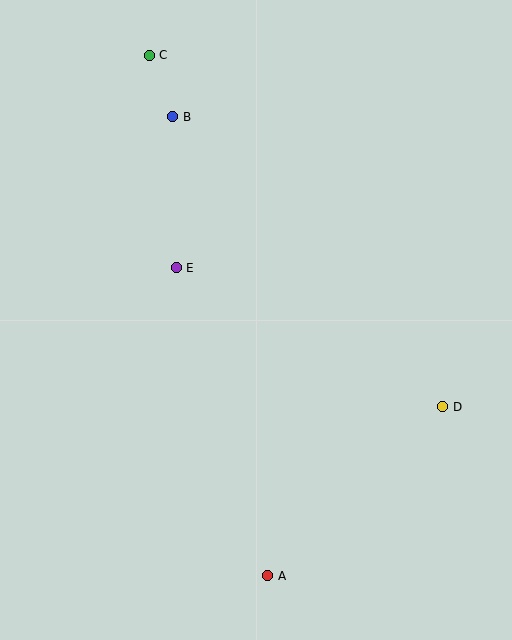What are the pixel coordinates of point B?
Point B is at (173, 117).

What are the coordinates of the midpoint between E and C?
The midpoint between E and C is at (163, 162).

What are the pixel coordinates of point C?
Point C is at (149, 55).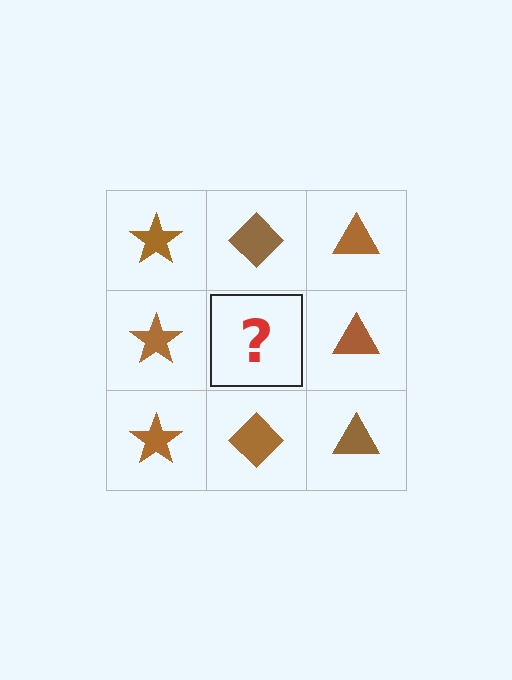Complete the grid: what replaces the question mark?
The question mark should be replaced with a brown diamond.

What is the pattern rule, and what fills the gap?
The rule is that each column has a consistent shape. The gap should be filled with a brown diamond.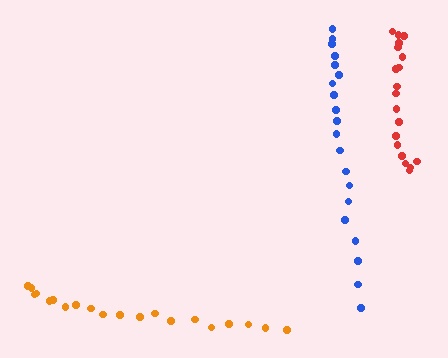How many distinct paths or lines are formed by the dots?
There are 3 distinct paths.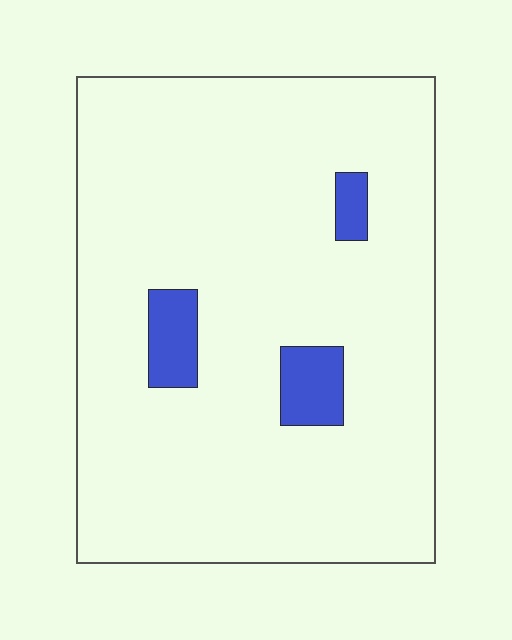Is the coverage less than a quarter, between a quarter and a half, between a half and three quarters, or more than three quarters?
Less than a quarter.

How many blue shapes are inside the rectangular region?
3.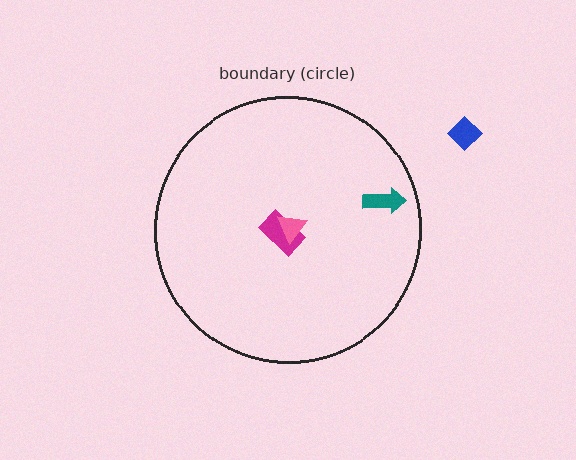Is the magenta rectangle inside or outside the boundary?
Inside.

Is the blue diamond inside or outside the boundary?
Outside.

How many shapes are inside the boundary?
3 inside, 1 outside.